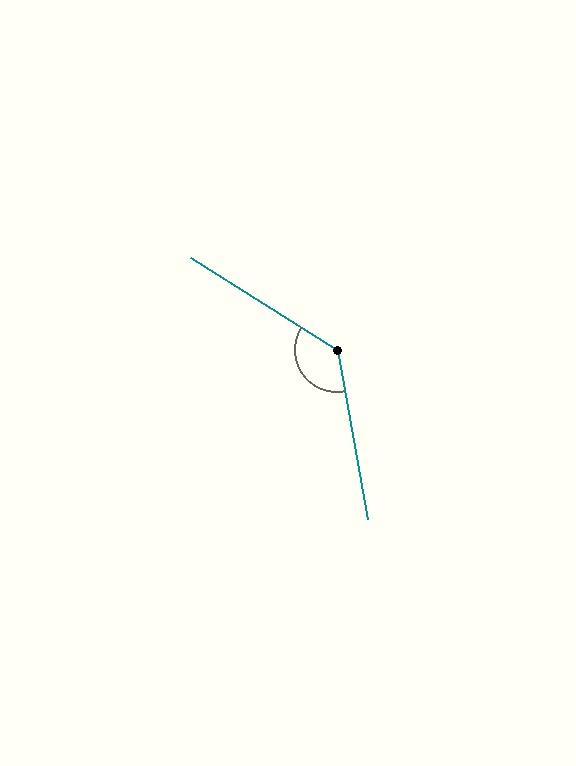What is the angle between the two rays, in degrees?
Approximately 132 degrees.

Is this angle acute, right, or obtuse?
It is obtuse.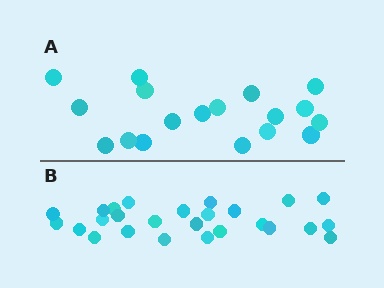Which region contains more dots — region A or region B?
Region B (the bottom region) has more dots.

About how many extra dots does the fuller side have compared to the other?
Region B has roughly 8 or so more dots than region A.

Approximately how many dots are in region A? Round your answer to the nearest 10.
About 20 dots. (The exact count is 18, which rounds to 20.)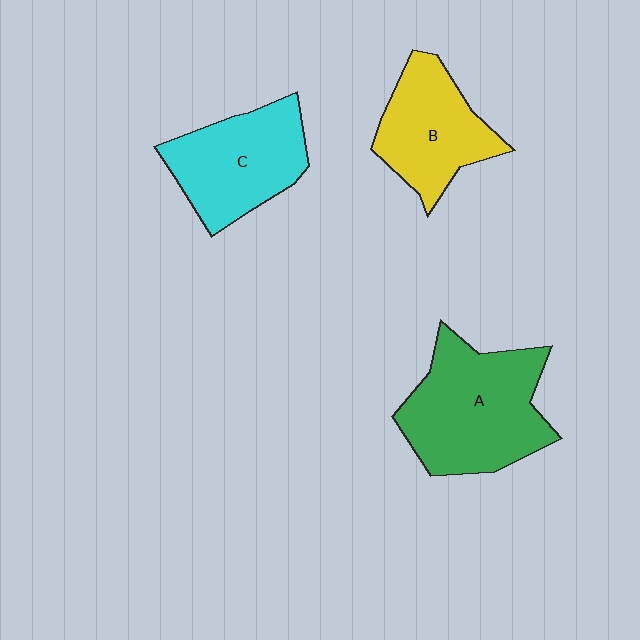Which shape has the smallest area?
Shape B (yellow).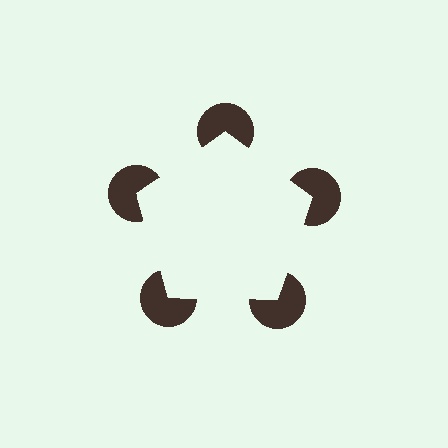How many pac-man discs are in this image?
There are 5 — one at each vertex of the illusory pentagon.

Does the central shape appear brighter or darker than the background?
It typically appears slightly brighter than the background, even though no actual brightness change is drawn.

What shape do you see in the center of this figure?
An illusory pentagon — its edges are inferred from the aligned wedge cuts in the pac-man discs, not physically drawn.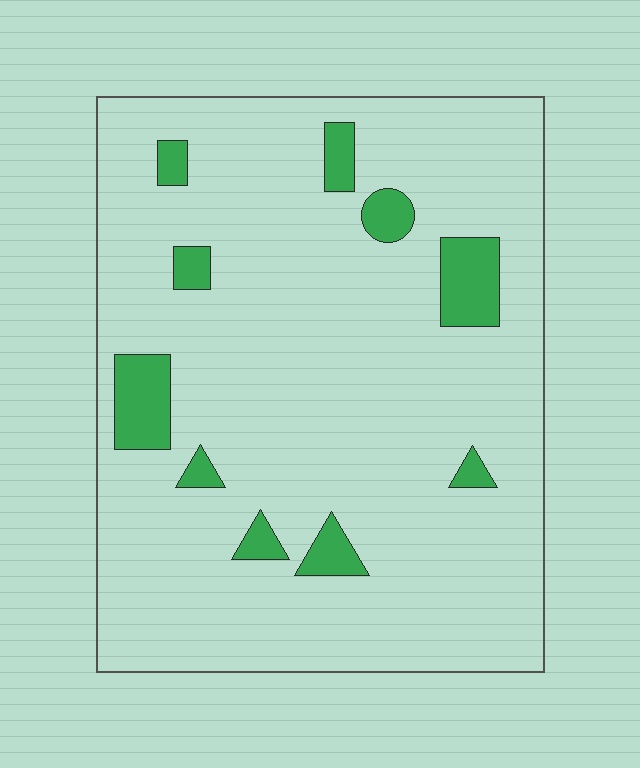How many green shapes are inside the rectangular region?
10.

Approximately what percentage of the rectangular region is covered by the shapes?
Approximately 10%.